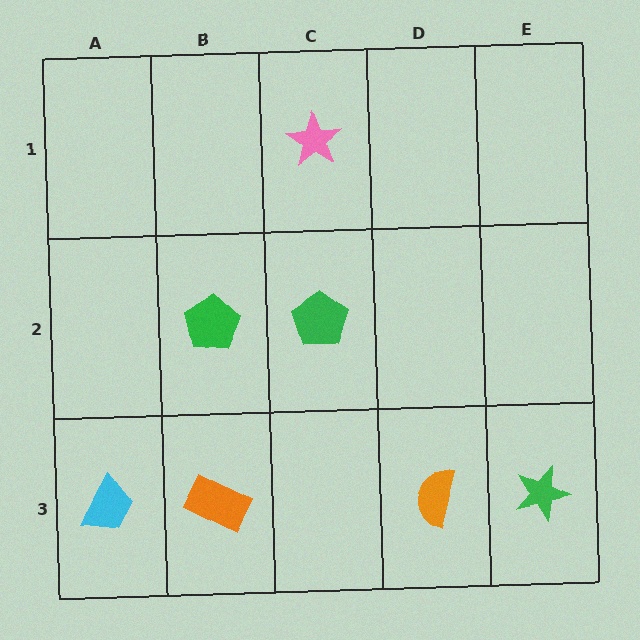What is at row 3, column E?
A green star.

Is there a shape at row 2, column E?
No, that cell is empty.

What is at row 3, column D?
An orange semicircle.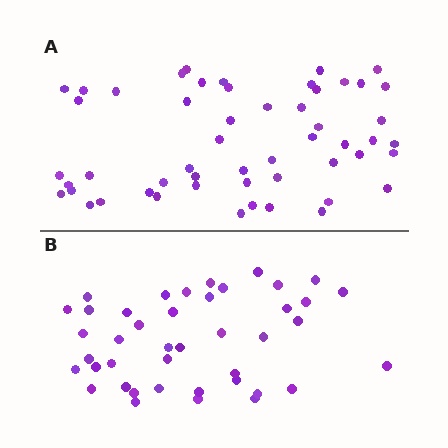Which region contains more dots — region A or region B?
Region A (the top region) has more dots.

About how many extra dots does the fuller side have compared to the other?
Region A has roughly 12 or so more dots than region B.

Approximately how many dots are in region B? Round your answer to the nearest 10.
About 40 dots. (The exact count is 42, which rounds to 40.)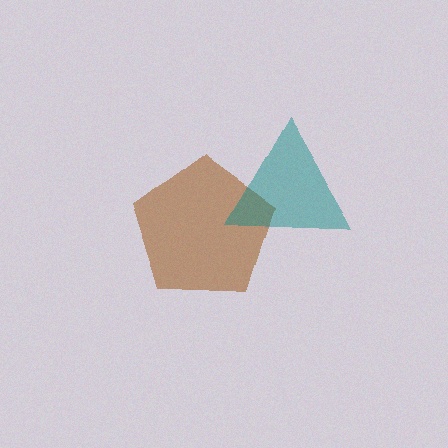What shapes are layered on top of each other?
The layered shapes are: a brown pentagon, a teal triangle.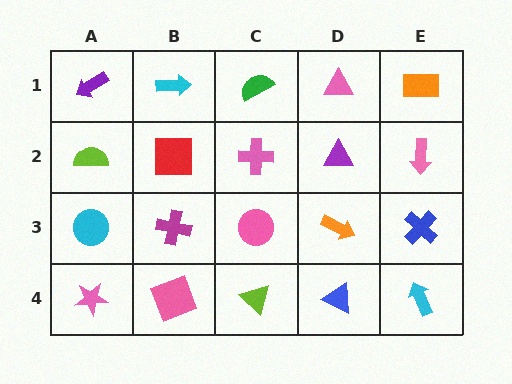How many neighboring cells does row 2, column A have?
3.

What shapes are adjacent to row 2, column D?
A pink triangle (row 1, column D), an orange arrow (row 3, column D), a pink cross (row 2, column C), a pink arrow (row 2, column E).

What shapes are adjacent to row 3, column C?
A pink cross (row 2, column C), a lime triangle (row 4, column C), a magenta cross (row 3, column B), an orange arrow (row 3, column D).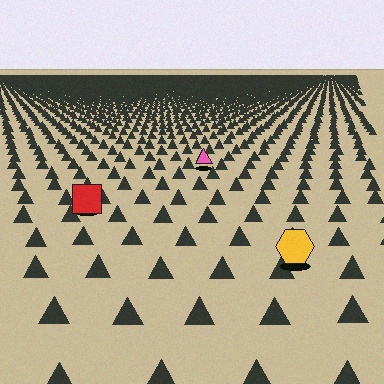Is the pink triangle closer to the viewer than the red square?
No. The red square is closer — you can tell from the texture gradient: the ground texture is coarser near it.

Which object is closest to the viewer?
The yellow hexagon is closest. The texture marks near it are larger and more spread out.